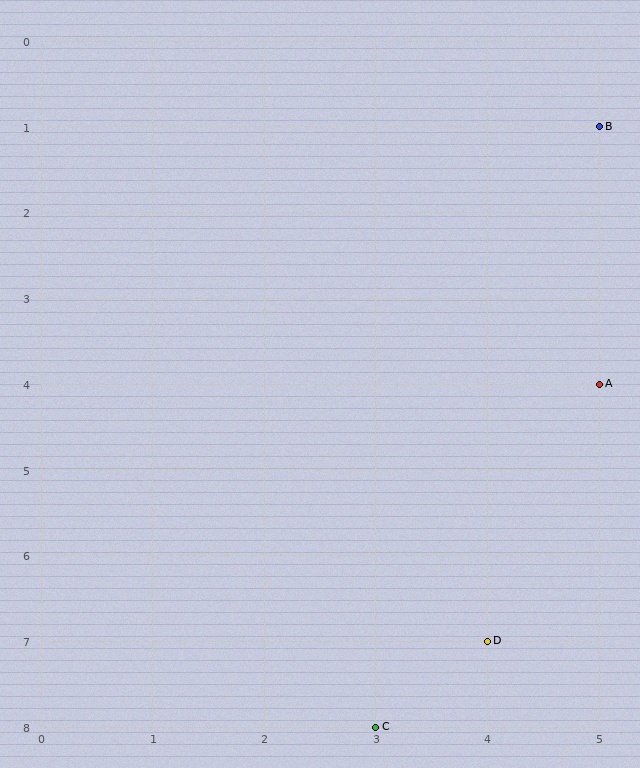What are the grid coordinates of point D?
Point D is at grid coordinates (4, 7).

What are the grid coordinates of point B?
Point B is at grid coordinates (5, 1).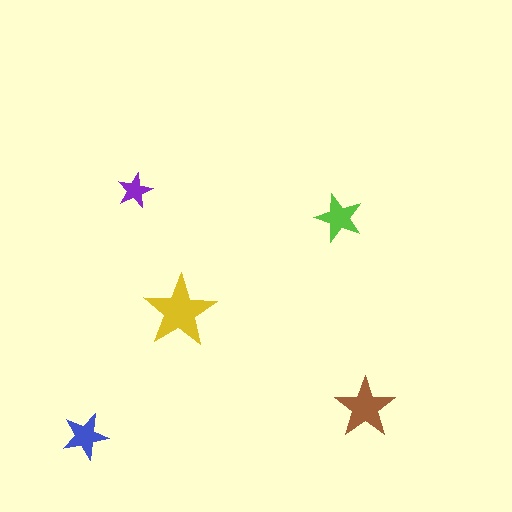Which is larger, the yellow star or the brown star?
The yellow one.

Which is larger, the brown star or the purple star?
The brown one.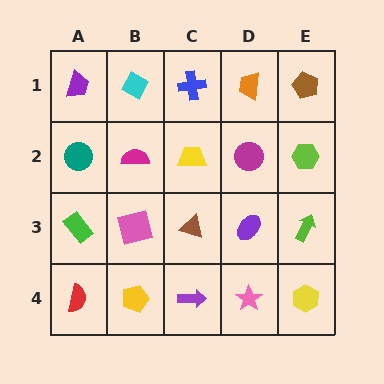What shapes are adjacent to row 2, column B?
A cyan diamond (row 1, column B), a pink square (row 3, column B), a teal circle (row 2, column A), a yellow trapezoid (row 2, column C).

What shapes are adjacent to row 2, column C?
A blue cross (row 1, column C), a brown triangle (row 3, column C), a magenta semicircle (row 2, column B), a magenta circle (row 2, column D).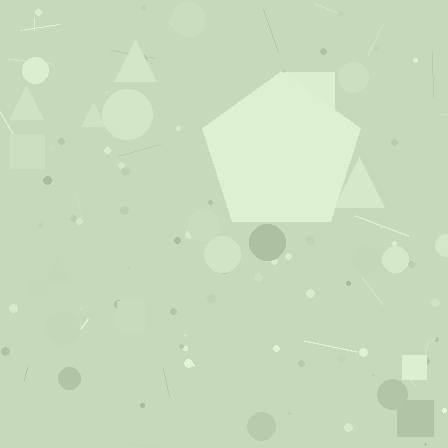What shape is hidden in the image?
A pentagon is hidden in the image.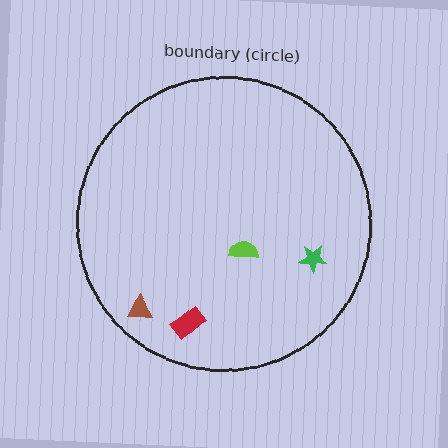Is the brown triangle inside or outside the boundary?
Inside.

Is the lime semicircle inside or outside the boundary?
Inside.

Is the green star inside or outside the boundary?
Inside.